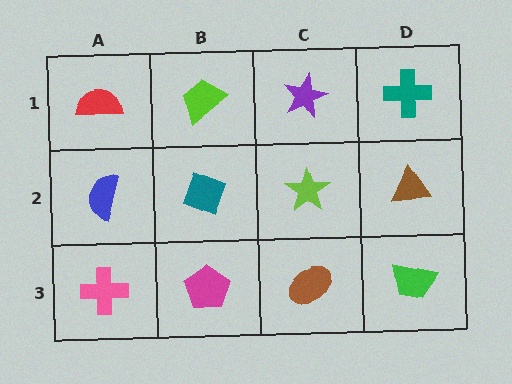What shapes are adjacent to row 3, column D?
A brown triangle (row 2, column D), a brown ellipse (row 3, column C).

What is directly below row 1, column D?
A brown triangle.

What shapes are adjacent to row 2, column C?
A purple star (row 1, column C), a brown ellipse (row 3, column C), a teal diamond (row 2, column B), a brown triangle (row 2, column D).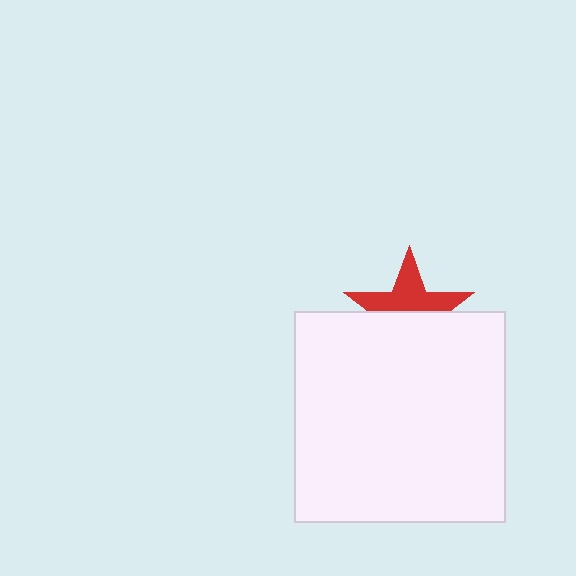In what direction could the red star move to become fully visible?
The red star could move up. That would shift it out from behind the white square entirely.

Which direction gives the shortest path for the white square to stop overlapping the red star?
Moving down gives the shortest separation.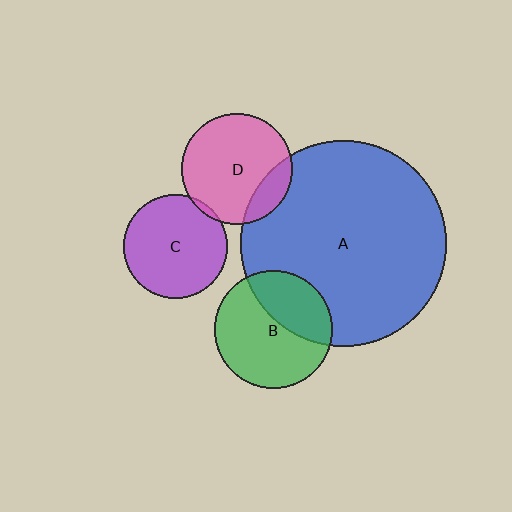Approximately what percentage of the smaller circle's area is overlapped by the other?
Approximately 35%.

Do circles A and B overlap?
Yes.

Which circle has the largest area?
Circle A (blue).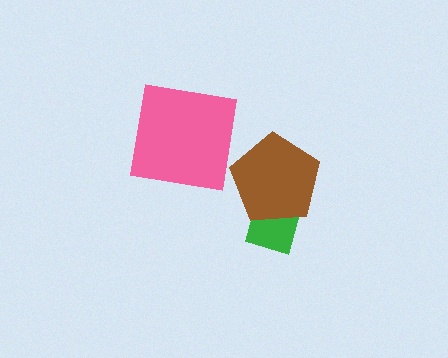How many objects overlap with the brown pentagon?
1 object overlaps with the brown pentagon.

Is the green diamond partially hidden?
Yes, it is partially covered by another shape.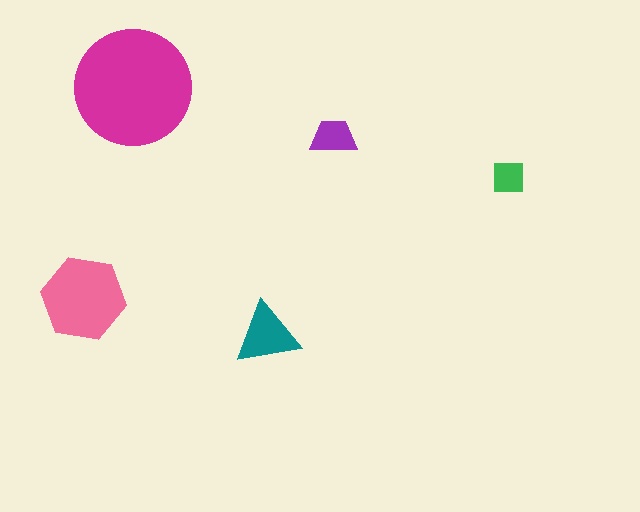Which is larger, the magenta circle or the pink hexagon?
The magenta circle.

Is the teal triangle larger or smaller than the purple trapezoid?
Larger.